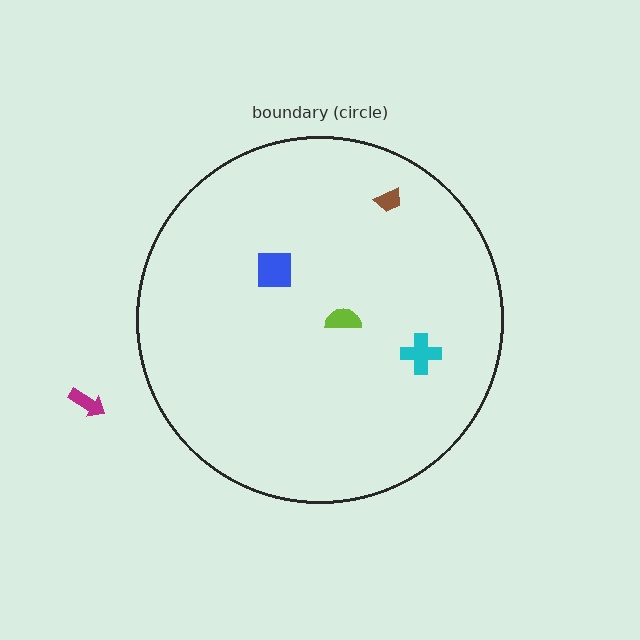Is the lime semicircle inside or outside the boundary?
Inside.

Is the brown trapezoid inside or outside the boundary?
Inside.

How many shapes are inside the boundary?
4 inside, 1 outside.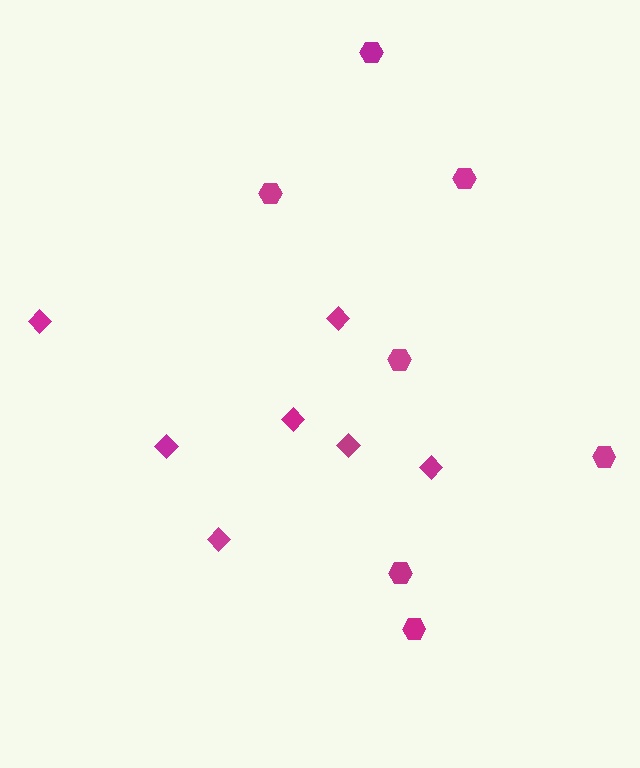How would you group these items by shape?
There are 2 groups: one group of diamonds (7) and one group of hexagons (7).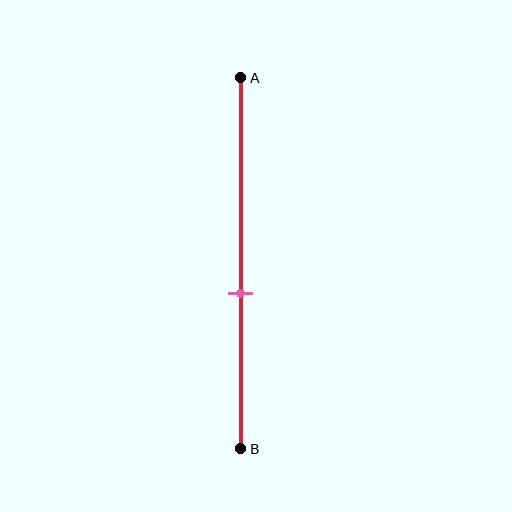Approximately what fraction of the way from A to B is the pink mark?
The pink mark is approximately 60% of the way from A to B.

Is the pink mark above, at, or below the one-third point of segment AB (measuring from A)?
The pink mark is below the one-third point of segment AB.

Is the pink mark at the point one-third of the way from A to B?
No, the mark is at about 60% from A, not at the 33% one-third point.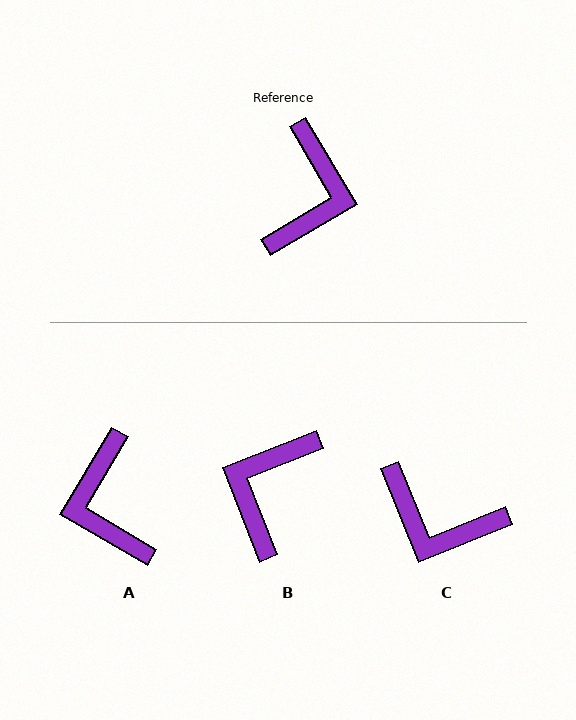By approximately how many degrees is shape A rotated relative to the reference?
Approximately 151 degrees clockwise.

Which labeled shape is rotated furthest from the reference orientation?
B, about 171 degrees away.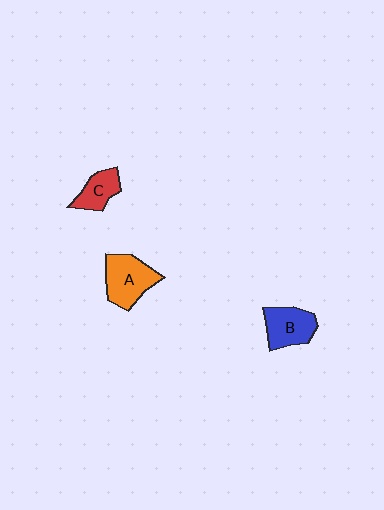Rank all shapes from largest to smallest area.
From largest to smallest: A (orange), B (blue), C (red).